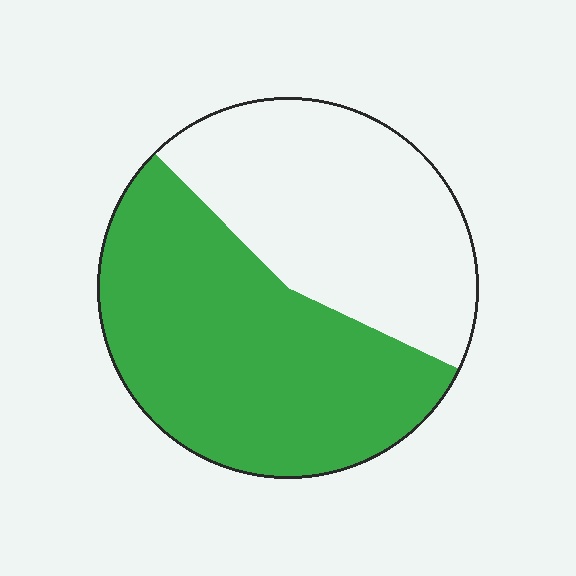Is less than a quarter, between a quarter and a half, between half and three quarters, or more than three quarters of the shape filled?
Between half and three quarters.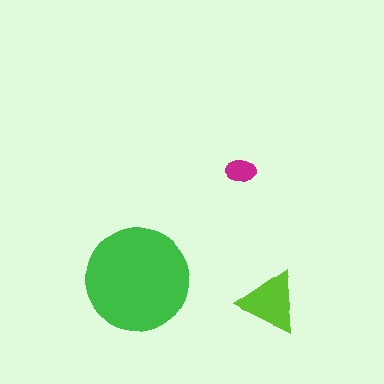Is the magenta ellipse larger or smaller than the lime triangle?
Smaller.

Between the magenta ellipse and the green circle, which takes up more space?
The green circle.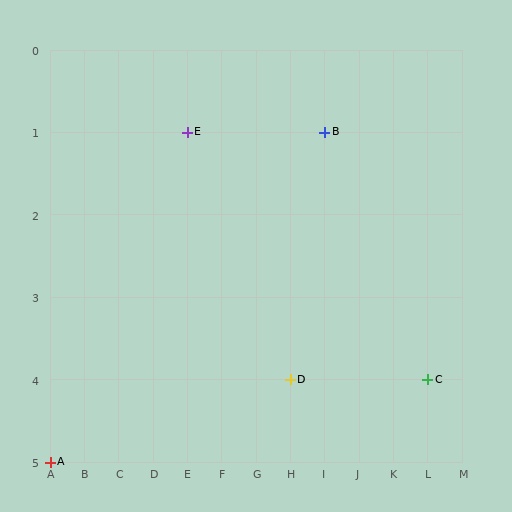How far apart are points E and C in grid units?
Points E and C are 7 columns and 3 rows apart (about 7.6 grid units diagonally).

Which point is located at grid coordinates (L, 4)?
Point C is at (L, 4).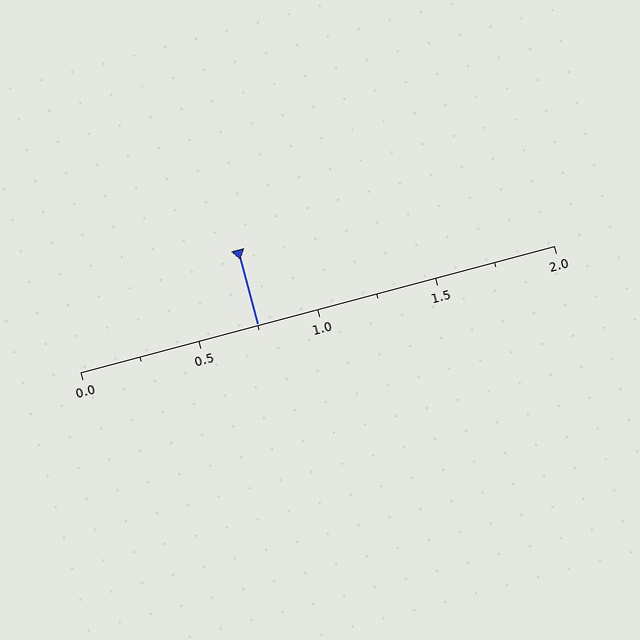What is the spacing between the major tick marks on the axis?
The major ticks are spaced 0.5 apart.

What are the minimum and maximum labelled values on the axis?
The axis runs from 0.0 to 2.0.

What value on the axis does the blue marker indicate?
The marker indicates approximately 0.75.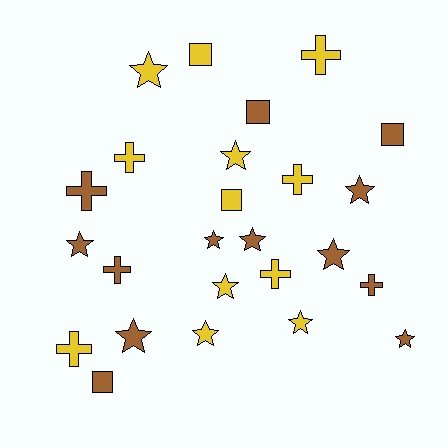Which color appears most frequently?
Brown, with 13 objects.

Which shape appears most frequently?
Star, with 12 objects.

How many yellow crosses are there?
There are 5 yellow crosses.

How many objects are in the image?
There are 25 objects.